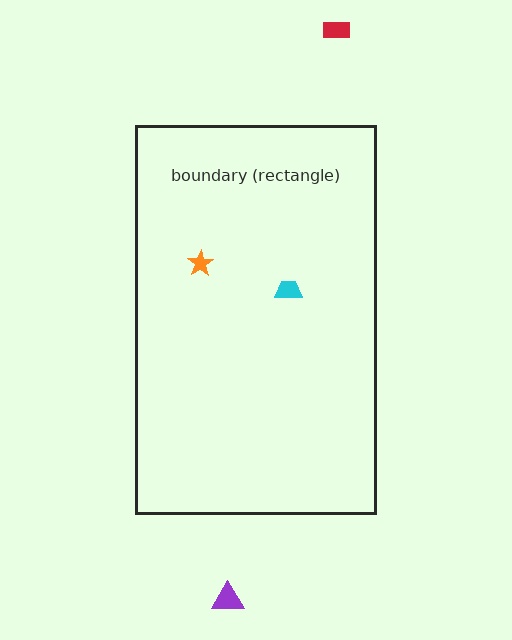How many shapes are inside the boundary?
2 inside, 2 outside.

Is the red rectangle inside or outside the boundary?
Outside.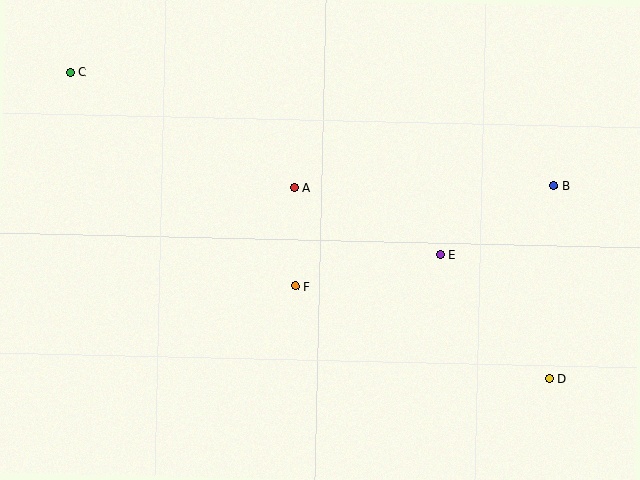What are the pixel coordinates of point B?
Point B is at (554, 186).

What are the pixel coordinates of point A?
Point A is at (295, 188).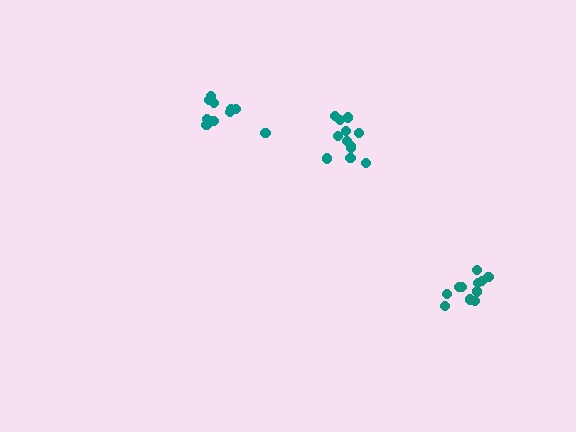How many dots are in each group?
Group 1: 10 dots, Group 2: 12 dots, Group 3: 11 dots (33 total).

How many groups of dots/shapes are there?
There are 3 groups.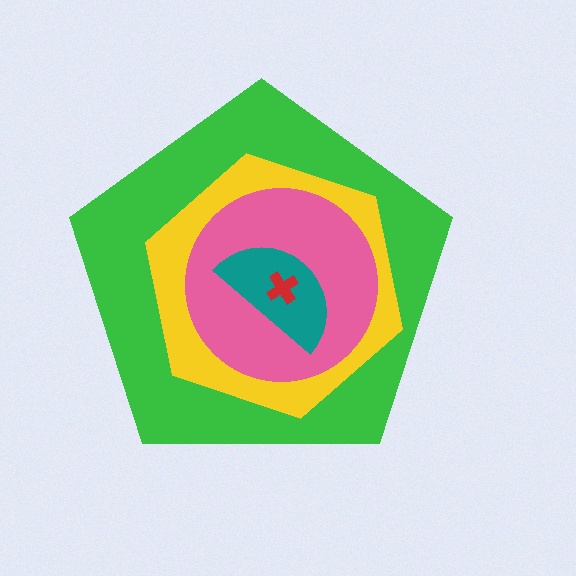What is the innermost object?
The red cross.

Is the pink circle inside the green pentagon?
Yes.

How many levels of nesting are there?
5.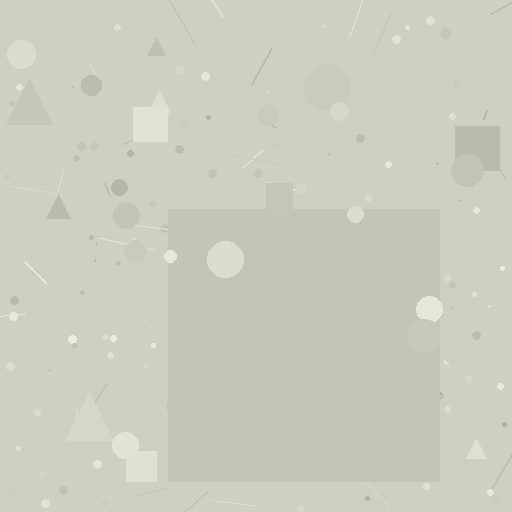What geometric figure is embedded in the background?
A square is embedded in the background.